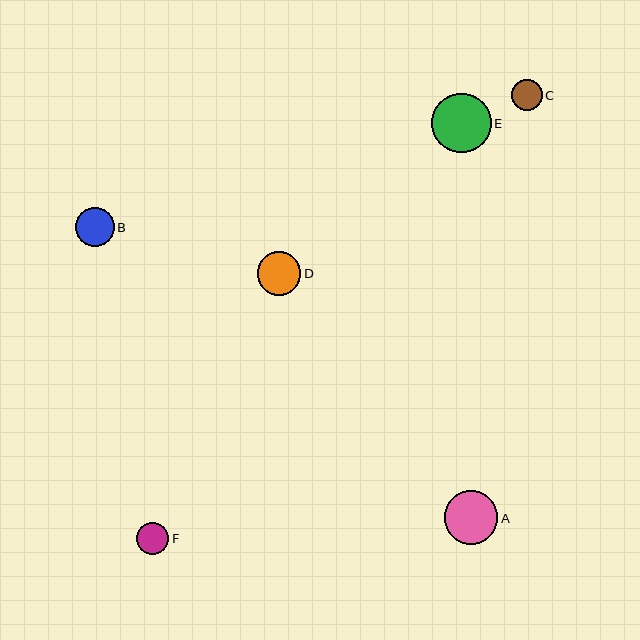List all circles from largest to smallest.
From largest to smallest: E, A, D, B, F, C.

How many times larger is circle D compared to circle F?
Circle D is approximately 1.4 times the size of circle F.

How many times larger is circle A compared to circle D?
Circle A is approximately 1.2 times the size of circle D.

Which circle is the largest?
Circle E is the largest with a size of approximately 60 pixels.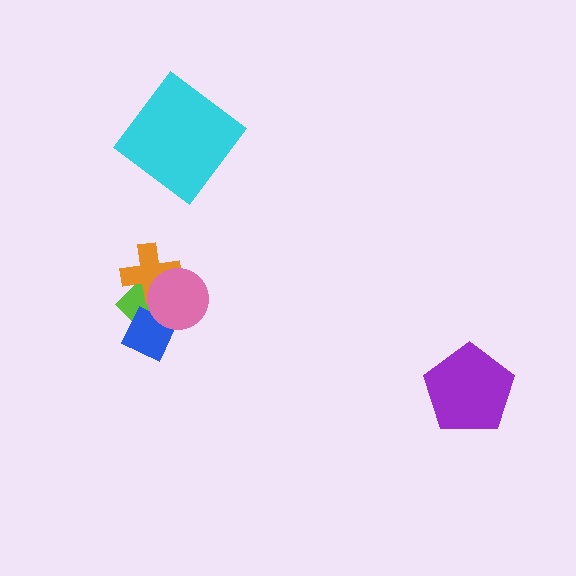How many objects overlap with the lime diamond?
3 objects overlap with the lime diamond.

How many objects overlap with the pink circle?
3 objects overlap with the pink circle.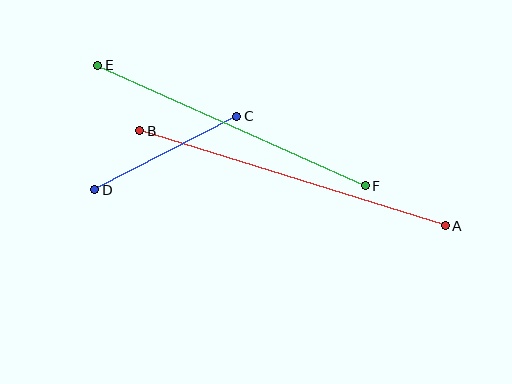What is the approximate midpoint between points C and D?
The midpoint is at approximately (166, 153) pixels.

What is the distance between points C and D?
The distance is approximately 160 pixels.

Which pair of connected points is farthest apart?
Points A and B are farthest apart.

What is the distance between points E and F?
The distance is approximately 293 pixels.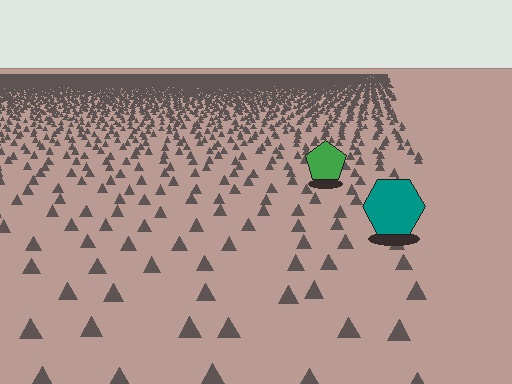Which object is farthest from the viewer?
The green pentagon is farthest from the viewer. It appears smaller and the ground texture around it is denser.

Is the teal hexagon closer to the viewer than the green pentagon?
Yes. The teal hexagon is closer — you can tell from the texture gradient: the ground texture is coarser near it.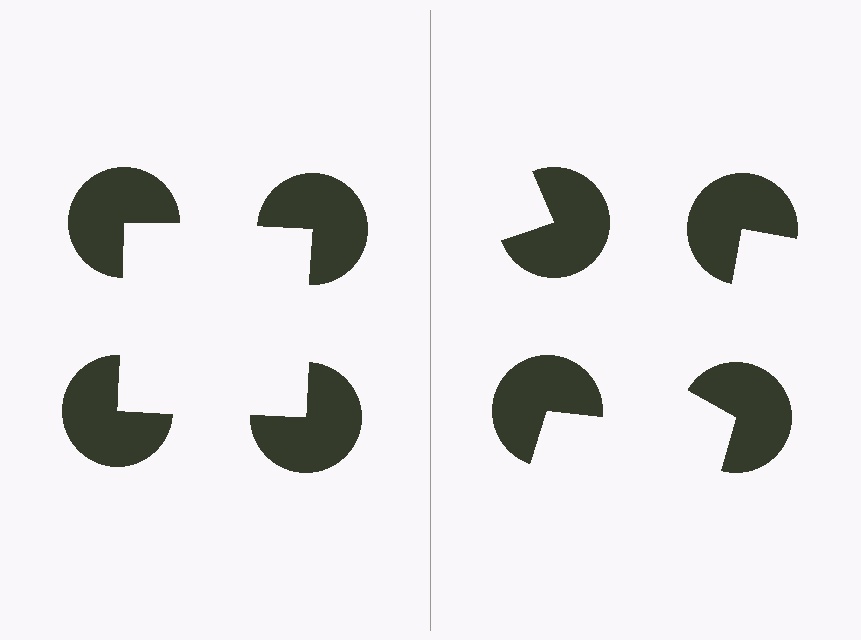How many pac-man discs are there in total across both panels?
8 — 4 on each side.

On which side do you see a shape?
An illusory square appears on the left side. On the right side the wedge cuts are rotated, so no coherent shape forms.